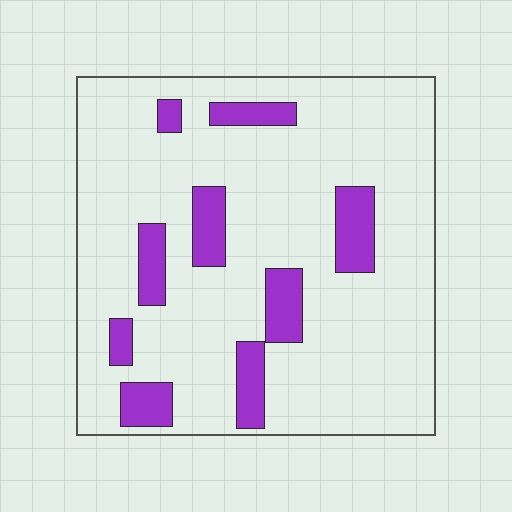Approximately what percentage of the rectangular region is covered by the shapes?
Approximately 15%.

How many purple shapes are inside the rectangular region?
9.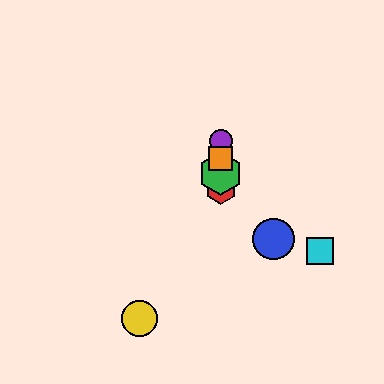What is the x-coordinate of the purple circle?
The purple circle is at x≈221.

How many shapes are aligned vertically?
4 shapes (the red hexagon, the green hexagon, the purple circle, the orange square) are aligned vertically.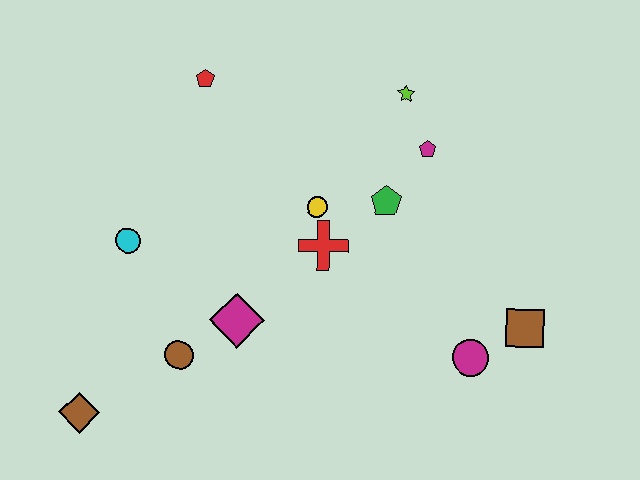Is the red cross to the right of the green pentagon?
No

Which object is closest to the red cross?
The yellow circle is closest to the red cross.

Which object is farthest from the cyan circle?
The brown square is farthest from the cyan circle.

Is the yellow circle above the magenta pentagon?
No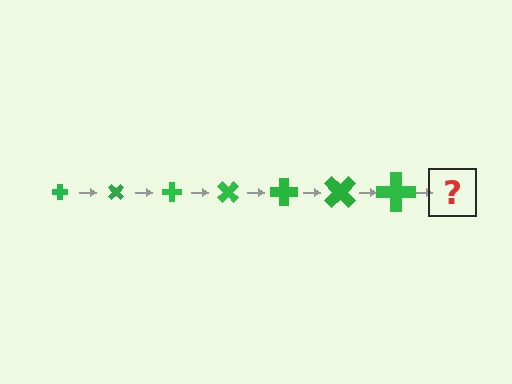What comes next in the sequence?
The next element should be a cross, larger than the previous one and rotated 315 degrees from the start.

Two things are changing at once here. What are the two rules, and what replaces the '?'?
The two rules are that the cross grows larger each step and it rotates 45 degrees each step. The '?' should be a cross, larger than the previous one and rotated 315 degrees from the start.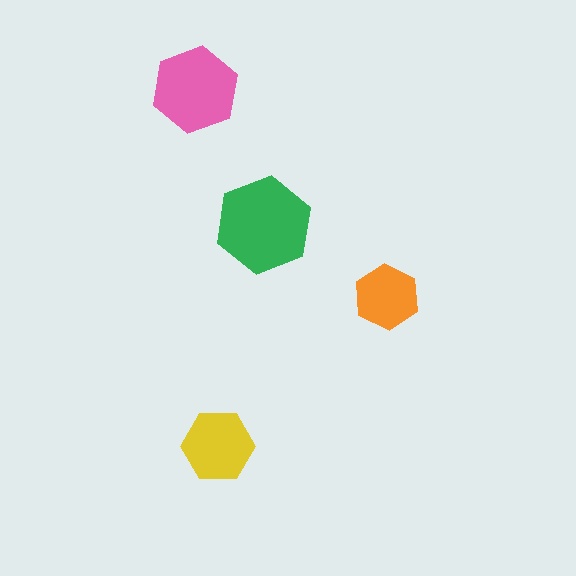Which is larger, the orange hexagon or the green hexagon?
The green one.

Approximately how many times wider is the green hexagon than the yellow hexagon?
About 1.5 times wider.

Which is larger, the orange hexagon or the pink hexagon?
The pink one.